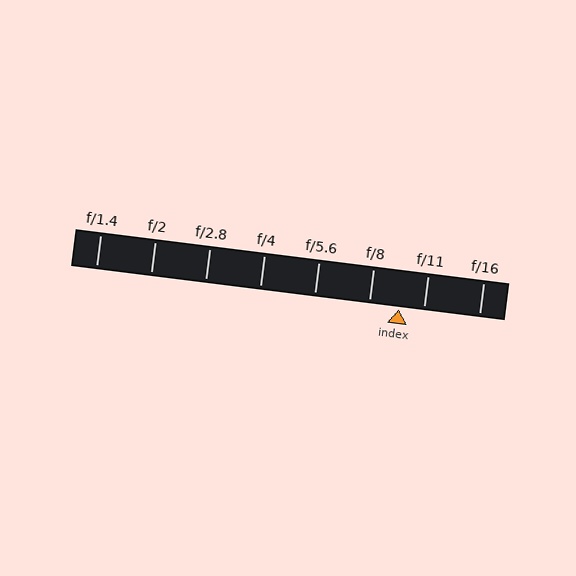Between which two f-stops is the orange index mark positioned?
The index mark is between f/8 and f/11.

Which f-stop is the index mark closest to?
The index mark is closest to f/11.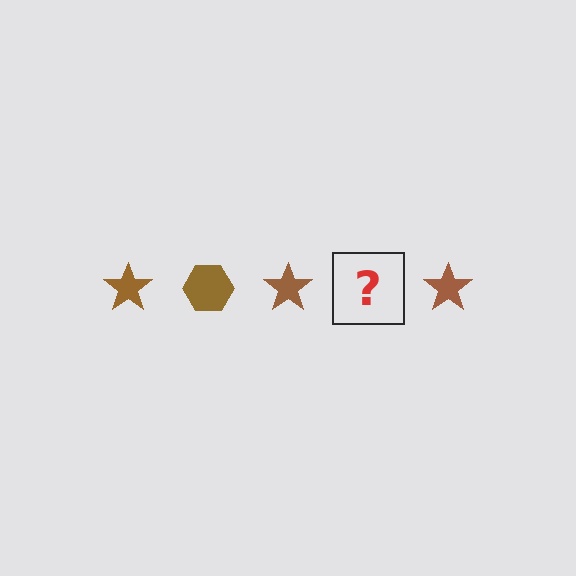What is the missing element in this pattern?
The missing element is a brown hexagon.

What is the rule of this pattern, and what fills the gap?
The rule is that the pattern cycles through star, hexagon shapes in brown. The gap should be filled with a brown hexagon.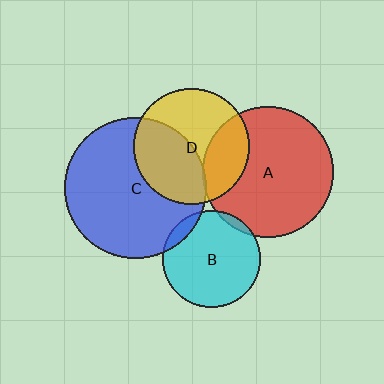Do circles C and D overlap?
Yes.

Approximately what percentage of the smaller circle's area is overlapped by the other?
Approximately 45%.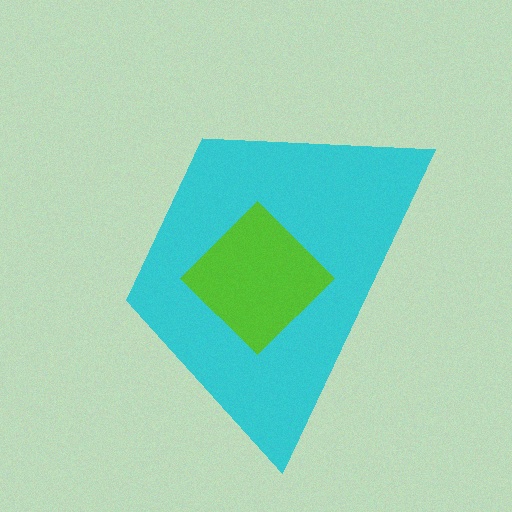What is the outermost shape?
The cyan trapezoid.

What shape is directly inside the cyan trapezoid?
The lime diamond.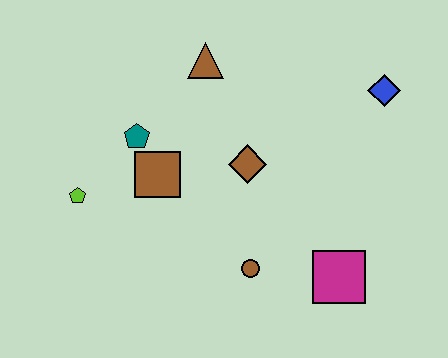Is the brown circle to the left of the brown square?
No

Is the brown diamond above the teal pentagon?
No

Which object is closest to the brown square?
The teal pentagon is closest to the brown square.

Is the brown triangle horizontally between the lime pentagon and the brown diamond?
Yes